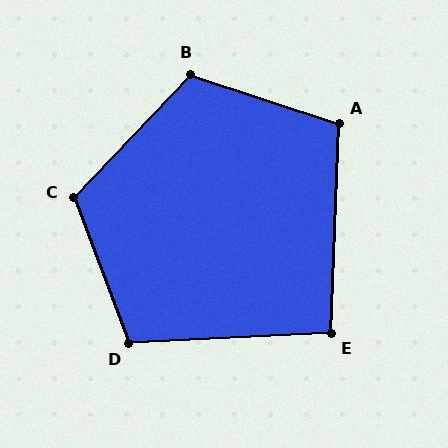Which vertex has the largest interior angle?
C, at approximately 116 degrees.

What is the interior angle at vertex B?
Approximately 116 degrees (obtuse).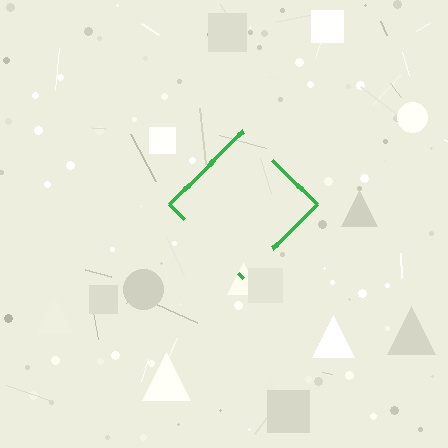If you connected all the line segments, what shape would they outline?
They would outline a diamond.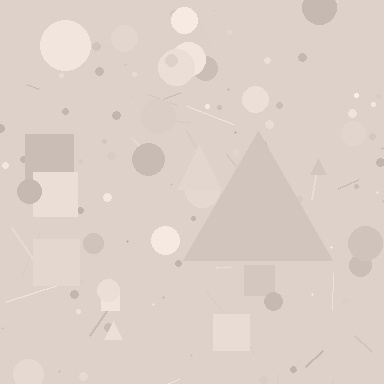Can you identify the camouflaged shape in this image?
The camouflaged shape is a triangle.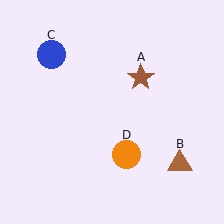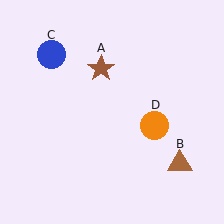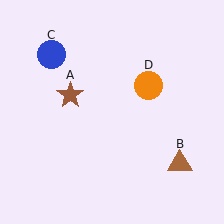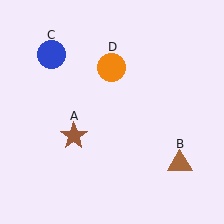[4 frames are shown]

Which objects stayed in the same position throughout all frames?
Brown triangle (object B) and blue circle (object C) remained stationary.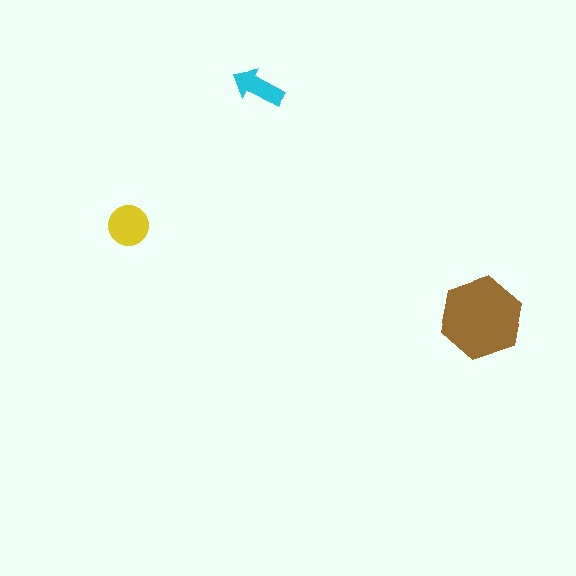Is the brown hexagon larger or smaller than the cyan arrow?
Larger.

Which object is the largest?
The brown hexagon.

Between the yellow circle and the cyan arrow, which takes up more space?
The yellow circle.